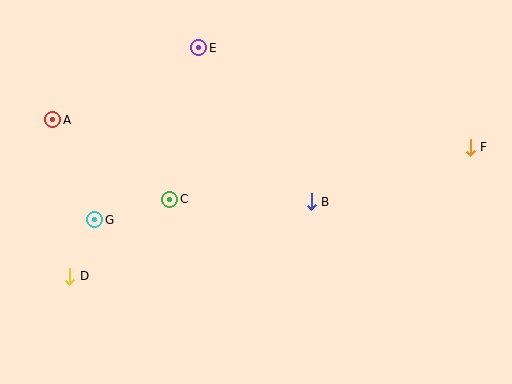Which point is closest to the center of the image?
Point B at (311, 202) is closest to the center.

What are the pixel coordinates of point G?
Point G is at (95, 220).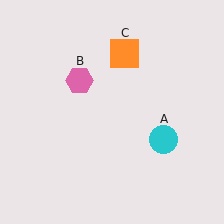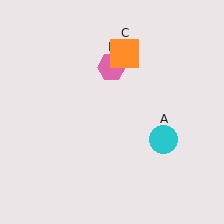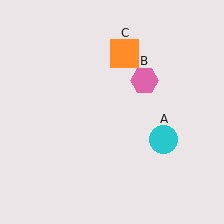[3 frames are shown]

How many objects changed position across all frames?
1 object changed position: pink hexagon (object B).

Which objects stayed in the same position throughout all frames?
Cyan circle (object A) and orange square (object C) remained stationary.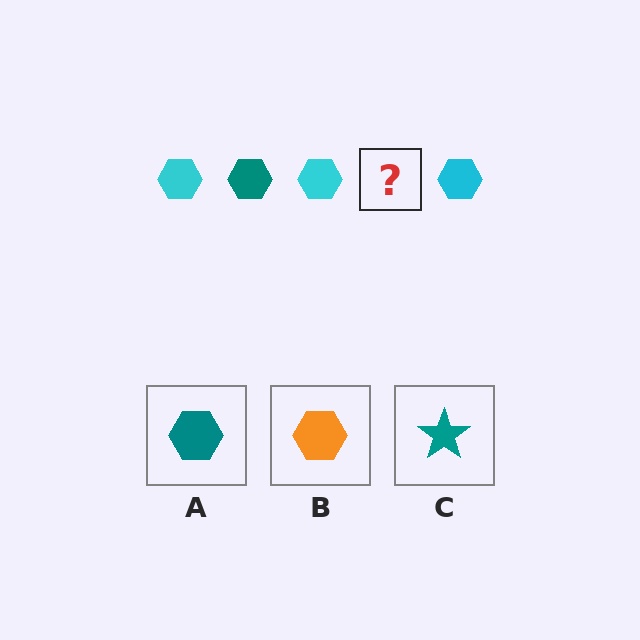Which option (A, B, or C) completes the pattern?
A.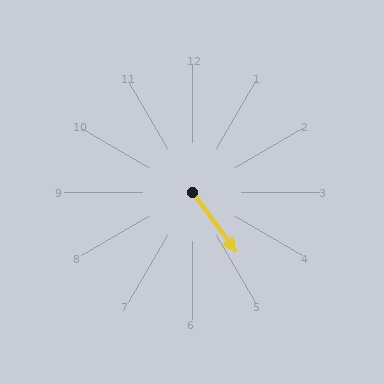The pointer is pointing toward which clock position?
Roughly 5 o'clock.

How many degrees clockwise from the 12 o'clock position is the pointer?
Approximately 144 degrees.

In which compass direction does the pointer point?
Southeast.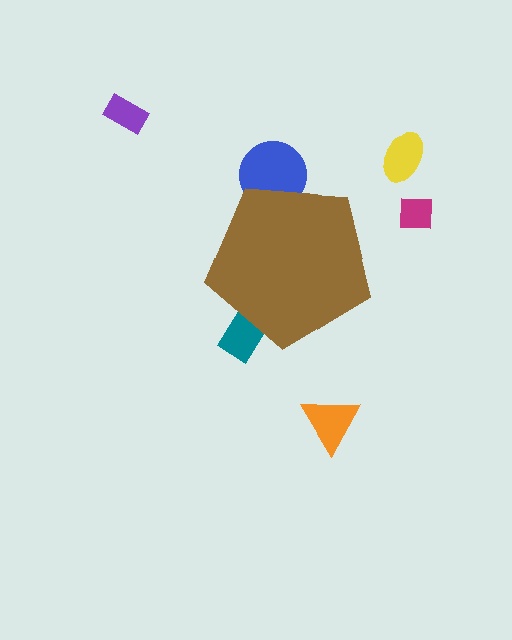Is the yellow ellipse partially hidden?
No, the yellow ellipse is fully visible.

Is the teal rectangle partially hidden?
Yes, the teal rectangle is partially hidden behind the brown pentagon.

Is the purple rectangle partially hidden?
No, the purple rectangle is fully visible.